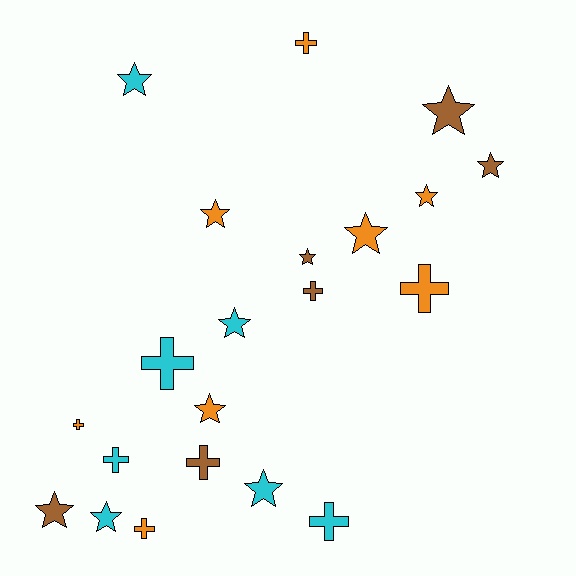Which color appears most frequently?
Orange, with 8 objects.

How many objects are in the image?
There are 21 objects.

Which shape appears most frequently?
Star, with 12 objects.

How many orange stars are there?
There are 4 orange stars.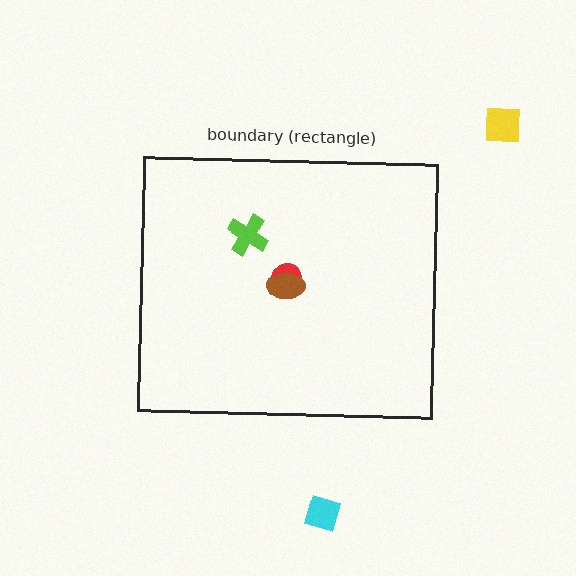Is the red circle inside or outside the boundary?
Inside.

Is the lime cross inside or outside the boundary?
Inside.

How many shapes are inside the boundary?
3 inside, 2 outside.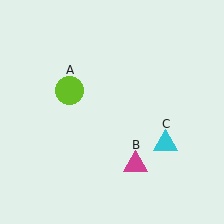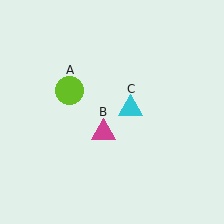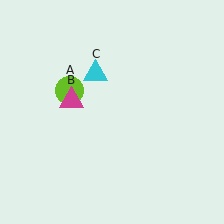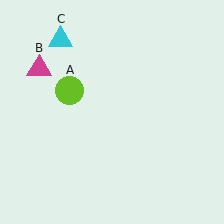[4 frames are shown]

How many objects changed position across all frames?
2 objects changed position: magenta triangle (object B), cyan triangle (object C).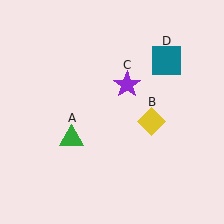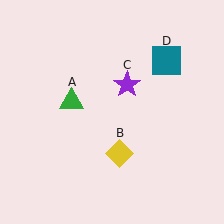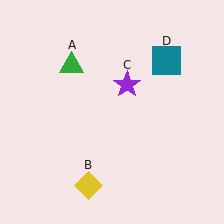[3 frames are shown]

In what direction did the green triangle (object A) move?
The green triangle (object A) moved up.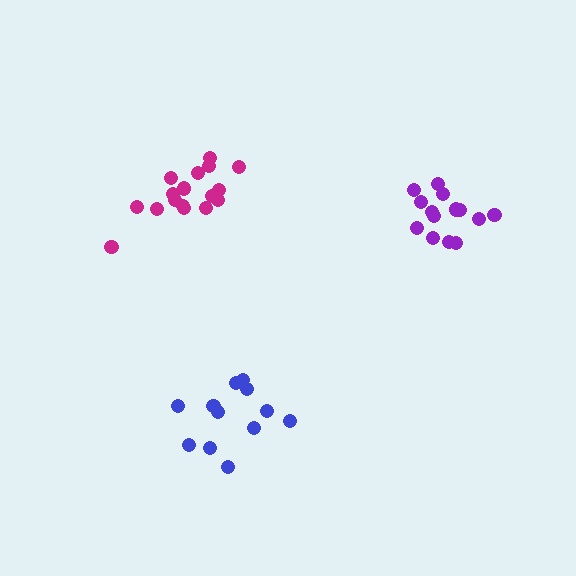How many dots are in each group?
Group 1: 14 dots, Group 2: 12 dots, Group 3: 17 dots (43 total).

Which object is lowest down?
The blue cluster is bottommost.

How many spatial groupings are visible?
There are 3 spatial groupings.